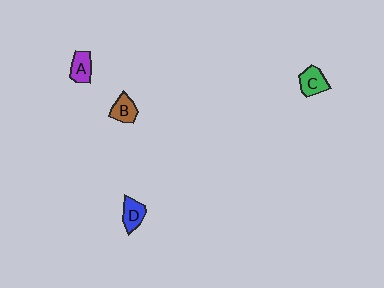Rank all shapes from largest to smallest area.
From largest to smallest: C (green), D (blue), A (purple), B (brown).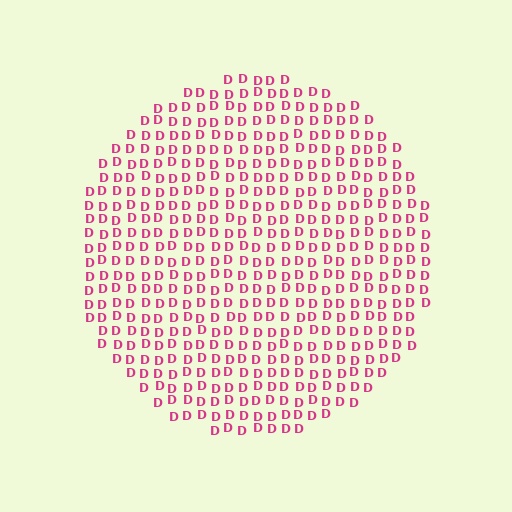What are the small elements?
The small elements are letter D's.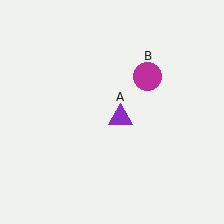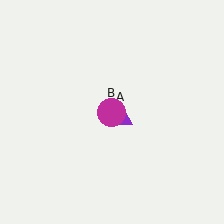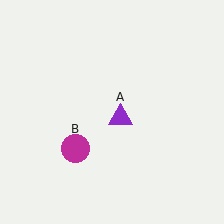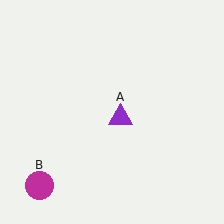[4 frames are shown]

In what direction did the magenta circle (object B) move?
The magenta circle (object B) moved down and to the left.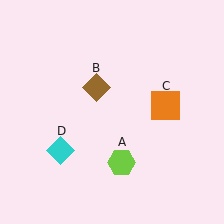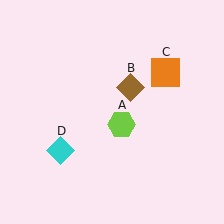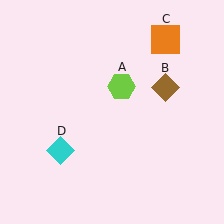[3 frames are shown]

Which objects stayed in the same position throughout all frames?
Cyan diamond (object D) remained stationary.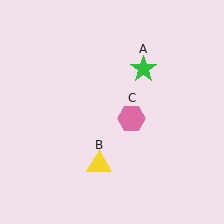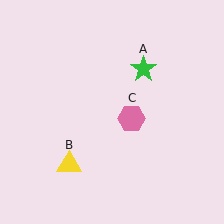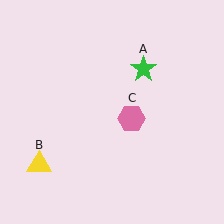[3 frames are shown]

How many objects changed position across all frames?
1 object changed position: yellow triangle (object B).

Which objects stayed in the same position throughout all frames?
Green star (object A) and pink hexagon (object C) remained stationary.